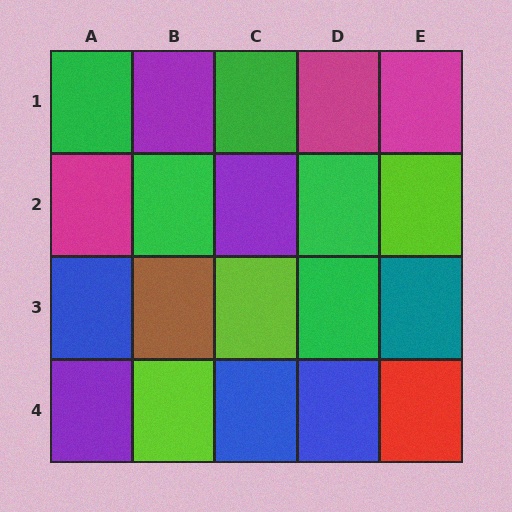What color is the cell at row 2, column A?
Magenta.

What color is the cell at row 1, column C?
Green.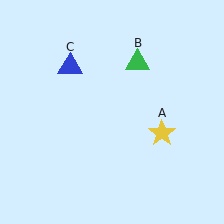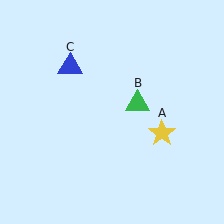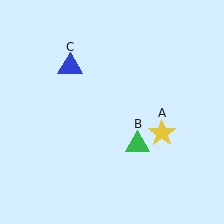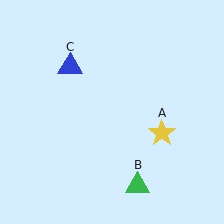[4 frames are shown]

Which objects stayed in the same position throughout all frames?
Yellow star (object A) and blue triangle (object C) remained stationary.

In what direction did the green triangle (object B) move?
The green triangle (object B) moved down.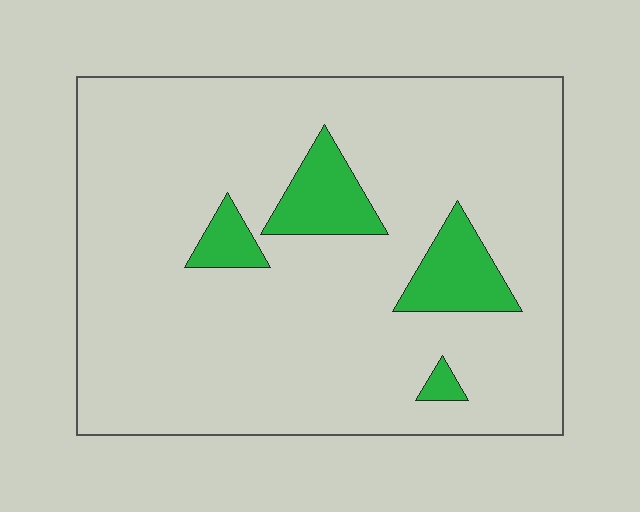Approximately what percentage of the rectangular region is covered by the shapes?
Approximately 10%.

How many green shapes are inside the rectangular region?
4.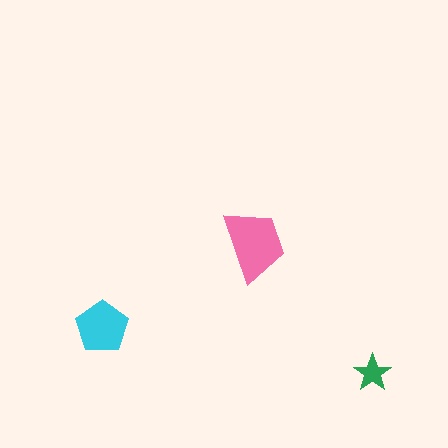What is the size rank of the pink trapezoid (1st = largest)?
1st.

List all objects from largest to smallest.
The pink trapezoid, the cyan pentagon, the green star.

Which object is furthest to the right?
The green star is rightmost.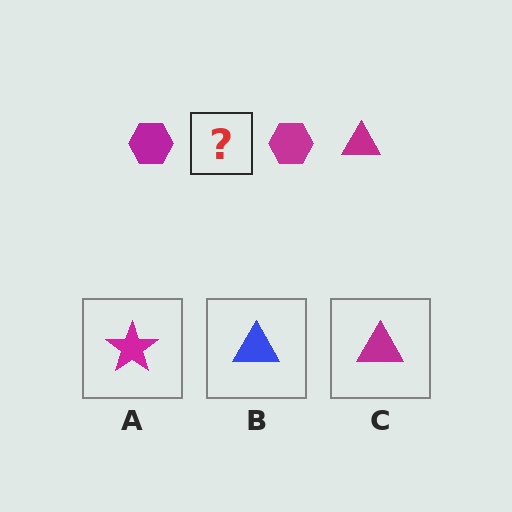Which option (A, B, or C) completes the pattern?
C.